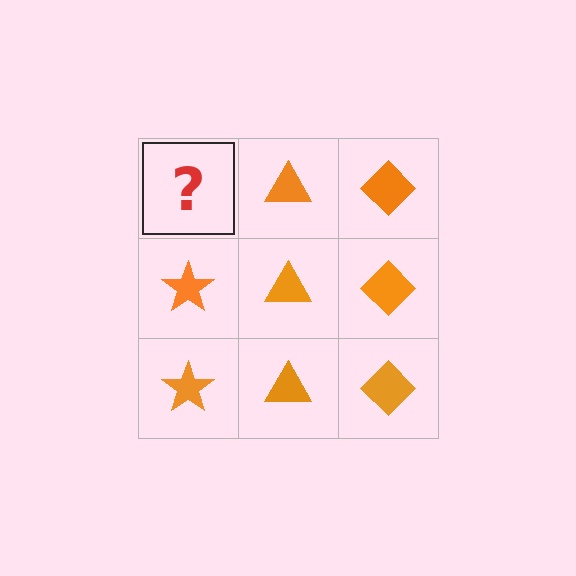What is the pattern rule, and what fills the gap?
The rule is that each column has a consistent shape. The gap should be filled with an orange star.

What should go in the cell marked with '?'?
The missing cell should contain an orange star.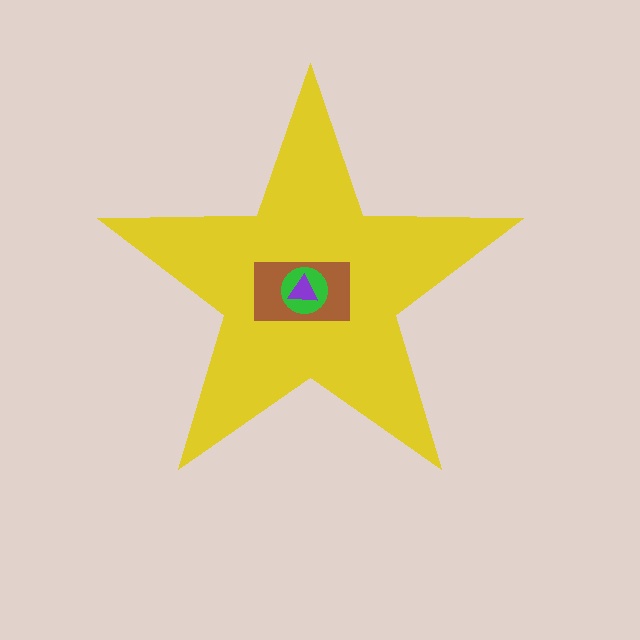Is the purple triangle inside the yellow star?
Yes.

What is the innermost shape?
The purple triangle.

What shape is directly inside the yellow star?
The brown rectangle.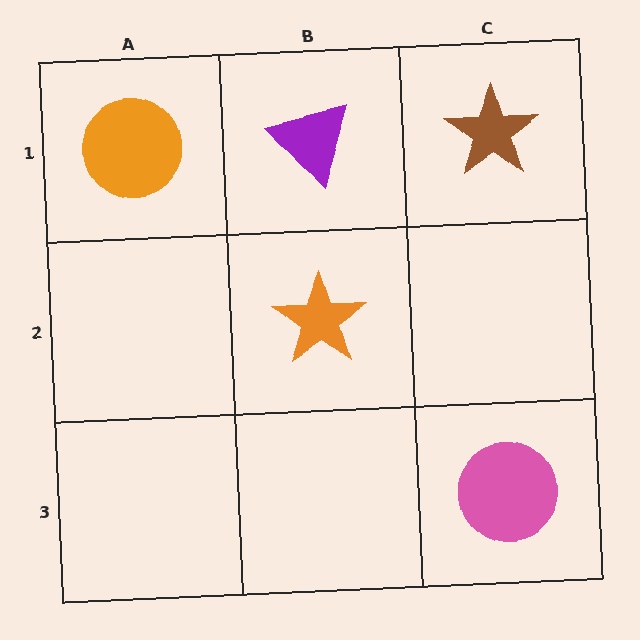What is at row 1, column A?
An orange circle.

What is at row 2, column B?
An orange star.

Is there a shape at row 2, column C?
No, that cell is empty.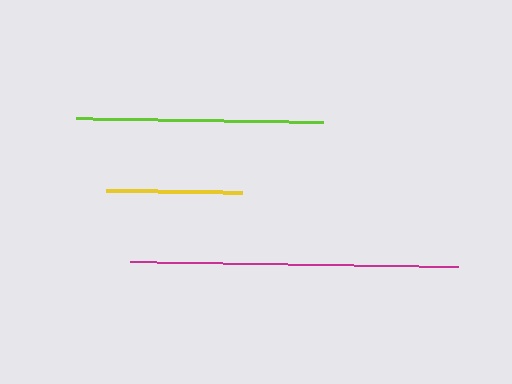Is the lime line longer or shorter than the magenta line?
The magenta line is longer than the lime line.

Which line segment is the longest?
The magenta line is the longest at approximately 328 pixels.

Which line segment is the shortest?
The yellow line is the shortest at approximately 136 pixels.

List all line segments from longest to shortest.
From longest to shortest: magenta, lime, yellow.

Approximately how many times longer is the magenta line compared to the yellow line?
The magenta line is approximately 2.4 times the length of the yellow line.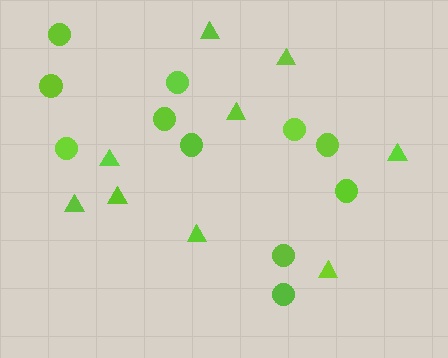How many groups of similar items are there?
There are 2 groups: one group of triangles (9) and one group of circles (11).